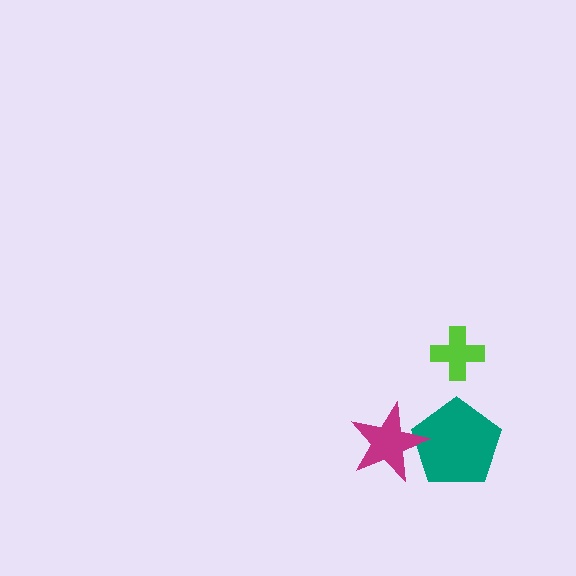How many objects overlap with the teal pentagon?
1 object overlaps with the teal pentagon.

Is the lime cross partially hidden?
No, no other shape covers it.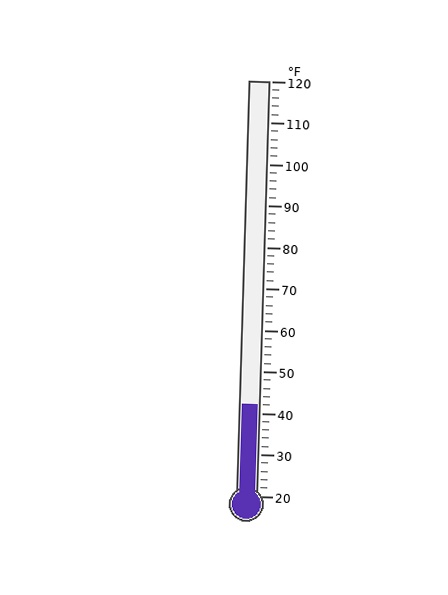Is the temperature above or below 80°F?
The temperature is below 80°F.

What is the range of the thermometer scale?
The thermometer scale ranges from 20°F to 120°F.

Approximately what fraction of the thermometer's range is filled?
The thermometer is filled to approximately 20% of its range.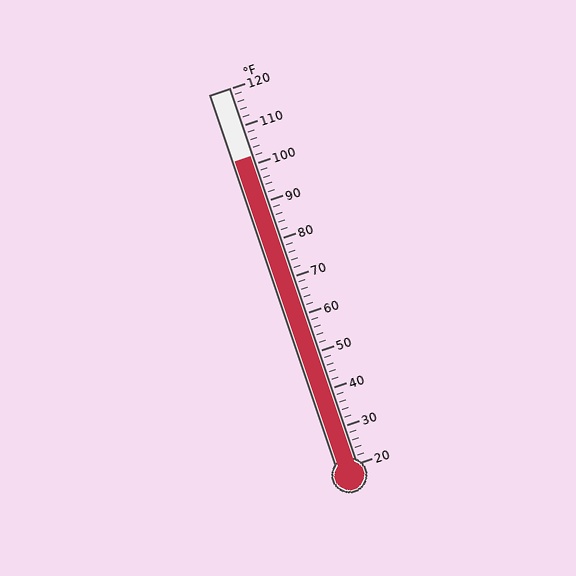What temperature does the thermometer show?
The thermometer shows approximately 102°F.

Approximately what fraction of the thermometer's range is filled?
The thermometer is filled to approximately 80% of its range.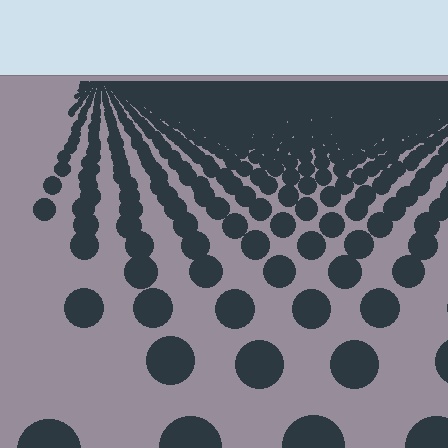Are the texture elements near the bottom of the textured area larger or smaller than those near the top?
Larger. Near the bottom, elements are closer to the viewer and appear at a bigger on-screen size.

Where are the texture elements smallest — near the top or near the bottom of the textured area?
Near the top.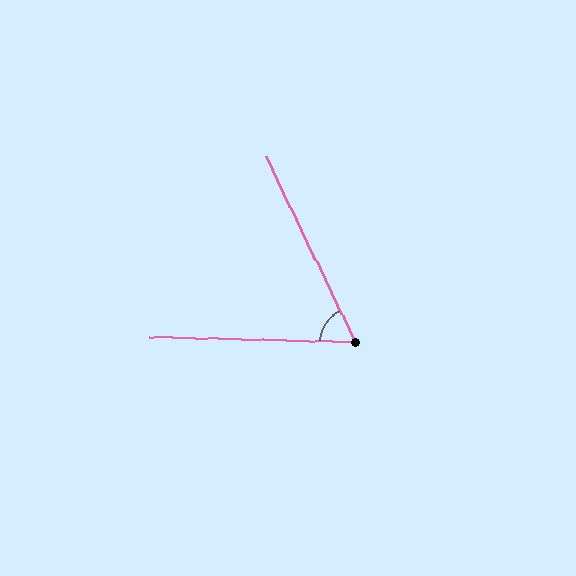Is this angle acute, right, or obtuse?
It is acute.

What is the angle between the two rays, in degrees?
Approximately 63 degrees.